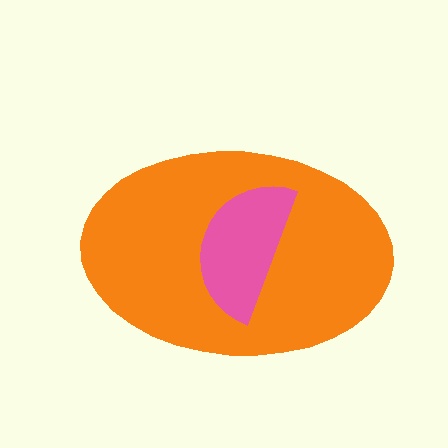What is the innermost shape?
The pink semicircle.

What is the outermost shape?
The orange ellipse.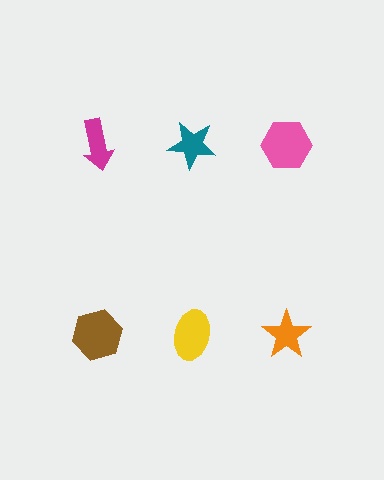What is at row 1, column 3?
A pink hexagon.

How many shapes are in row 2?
3 shapes.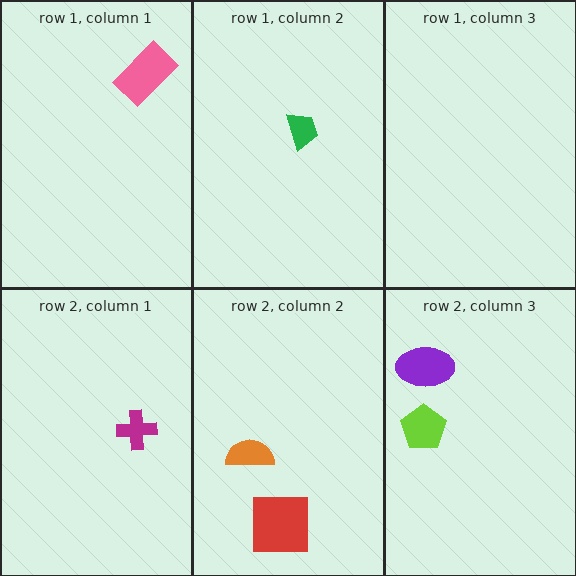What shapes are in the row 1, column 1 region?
The pink rectangle.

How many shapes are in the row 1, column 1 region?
1.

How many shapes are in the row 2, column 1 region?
1.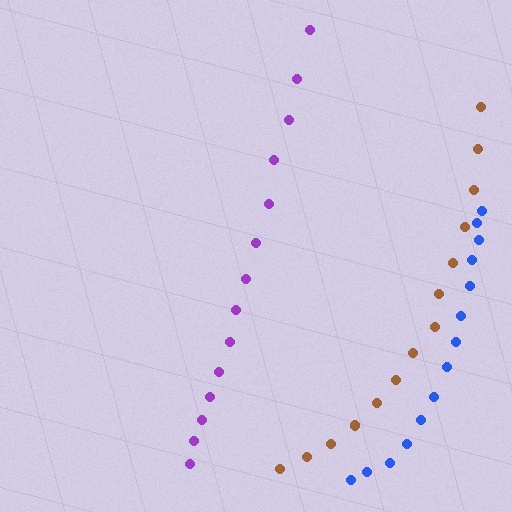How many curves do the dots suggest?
There are 3 distinct paths.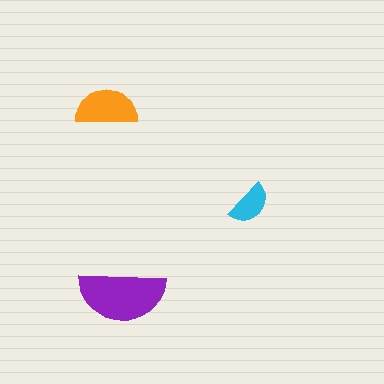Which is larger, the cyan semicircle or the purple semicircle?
The purple one.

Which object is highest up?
The orange semicircle is topmost.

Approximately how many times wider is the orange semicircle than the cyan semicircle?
About 1.5 times wider.